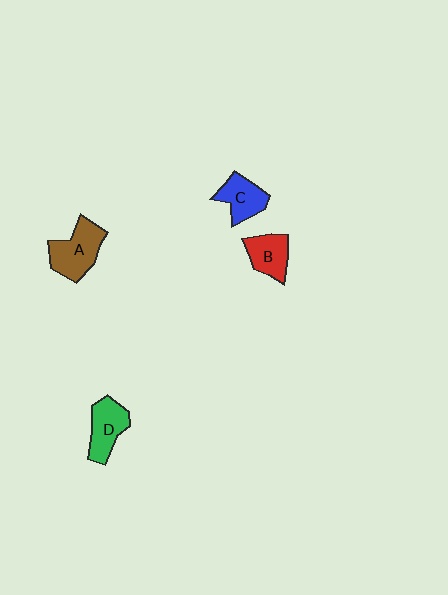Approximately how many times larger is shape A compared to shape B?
Approximately 1.4 times.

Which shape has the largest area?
Shape A (brown).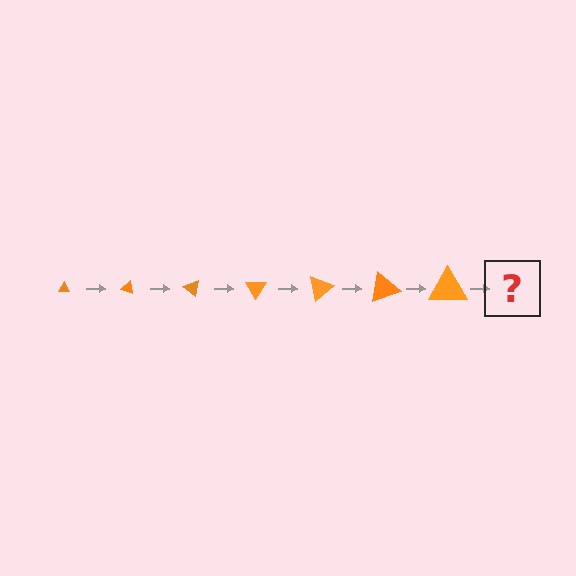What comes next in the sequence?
The next element should be a triangle, larger than the previous one and rotated 140 degrees from the start.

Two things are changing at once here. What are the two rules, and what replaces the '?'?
The two rules are that the triangle grows larger each step and it rotates 20 degrees each step. The '?' should be a triangle, larger than the previous one and rotated 140 degrees from the start.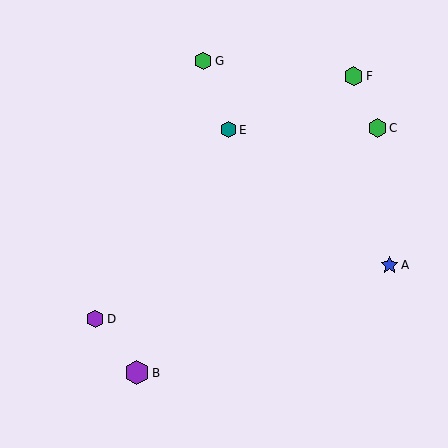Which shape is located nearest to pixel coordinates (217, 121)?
The teal hexagon (labeled E) at (228, 130) is nearest to that location.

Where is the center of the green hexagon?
The center of the green hexagon is at (203, 61).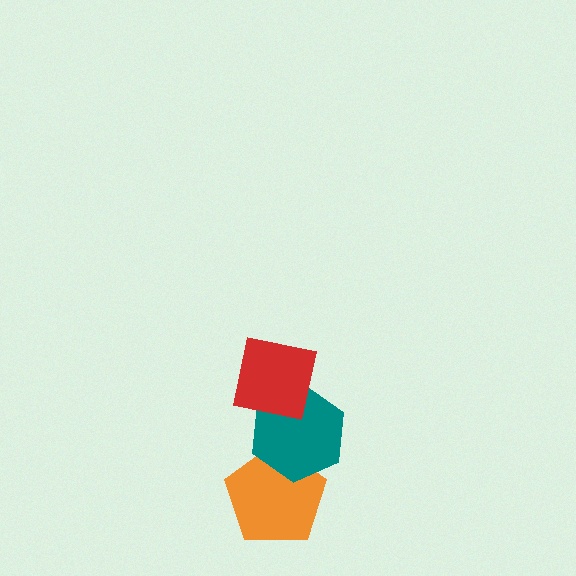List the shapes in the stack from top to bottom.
From top to bottom: the red square, the teal hexagon, the orange pentagon.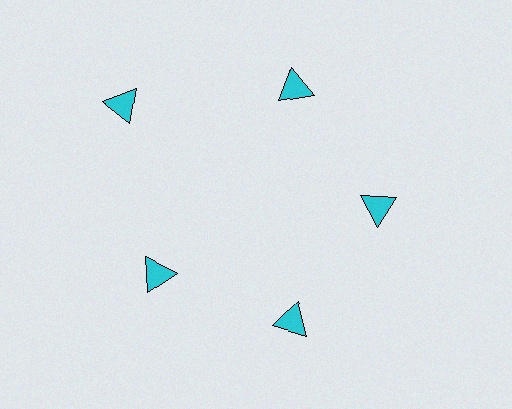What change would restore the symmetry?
The symmetry would be restored by moving it inward, back onto the ring so that all 5 triangles sit at equal angles and equal distance from the center.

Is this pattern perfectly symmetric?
No. The 5 cyan triangles are arranged in a ring, but one element near the 10 o'clock position is pushed outward from the center, breaking the 5-fold rotational symmetry.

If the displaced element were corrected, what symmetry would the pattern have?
It would have 5-fold rotational symmetry — the pattern would map onto itself every 72 degrees.